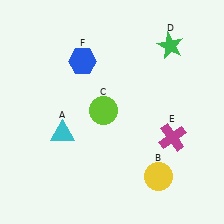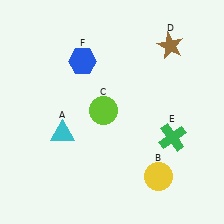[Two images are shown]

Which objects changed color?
D changed from green to brown. E changed from magenta to green.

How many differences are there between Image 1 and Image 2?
There are 2 differences between the two images.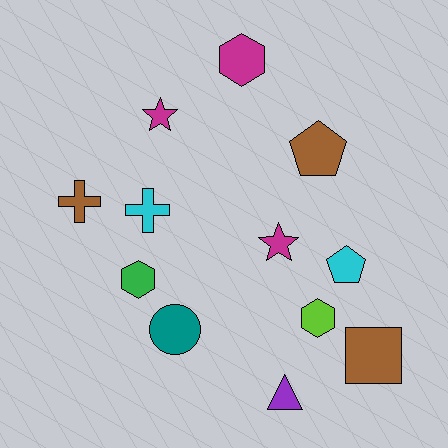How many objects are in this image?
There are 12 objects.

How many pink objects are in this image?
There are no pink objects.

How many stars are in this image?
There are 2 stars.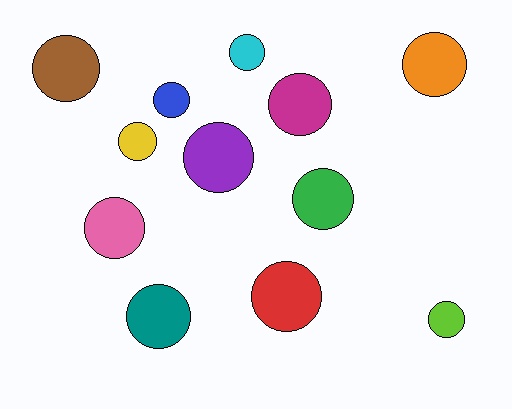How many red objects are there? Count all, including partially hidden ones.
There is 1 red object.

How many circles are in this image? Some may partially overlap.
There are 12 circles.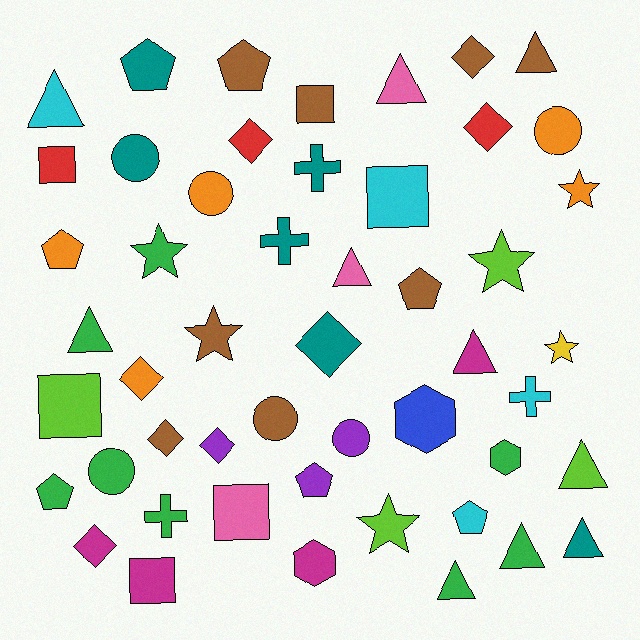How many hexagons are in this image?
There are 3 hexagons.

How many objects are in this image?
There are 50 objects.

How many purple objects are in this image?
There are 3 purple objects.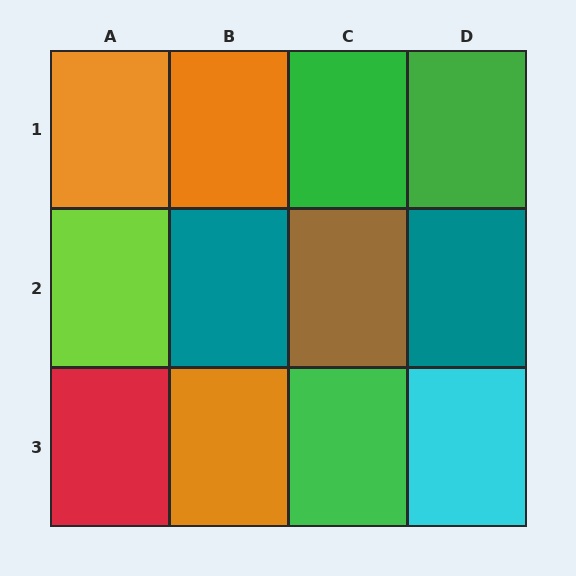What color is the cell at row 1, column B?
Orange.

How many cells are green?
3 cells are green.